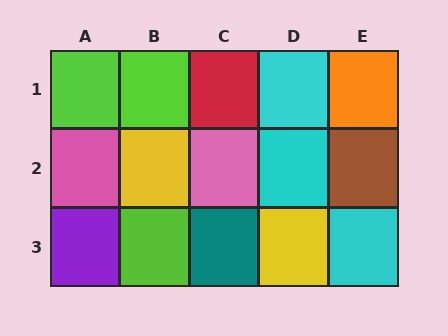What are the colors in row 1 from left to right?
Lime, lime, red, cyan, orange.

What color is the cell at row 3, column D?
Yellow.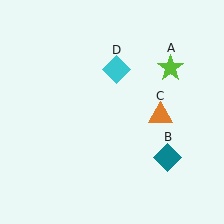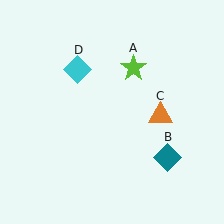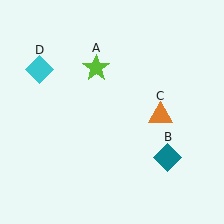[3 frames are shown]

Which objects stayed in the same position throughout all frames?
Teal diamond (object B) and orange triangle (object C) remained stationary.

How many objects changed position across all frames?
2 objects changed position: lime star (object A), cyan diamond (object D).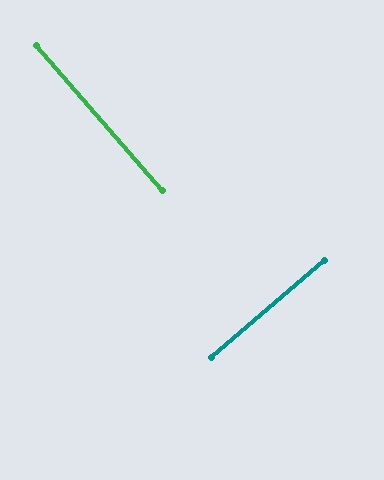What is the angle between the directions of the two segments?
Approximately 90 degrees.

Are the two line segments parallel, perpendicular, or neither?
Perpendicular — they meet at approximately 90°.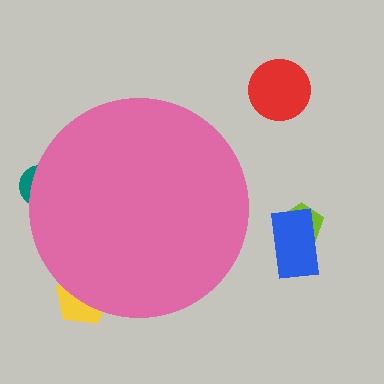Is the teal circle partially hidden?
Yes, the teal circle is partially hidden behind the pink circle.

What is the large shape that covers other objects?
A pink circle.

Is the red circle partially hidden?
No, the red circle is fully visible.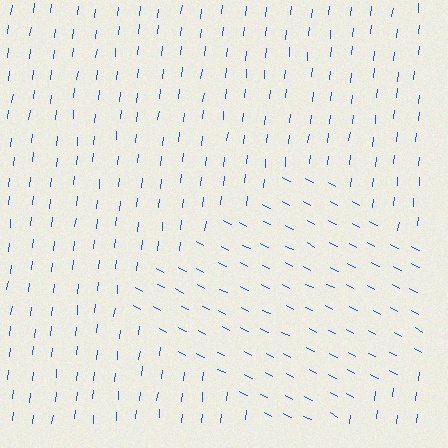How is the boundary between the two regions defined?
The boundary is defined purely by a change in line orientation (approximately 69 degrees difference). All lines are the same color and thickness.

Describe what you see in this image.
The image is filled with small blue line segments. A diamond region in the image has lines oriented differently from the surrounding lines, creating a visible texture boundary.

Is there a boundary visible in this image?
Yes, there is a texture boundary formed by a change in line orientation.